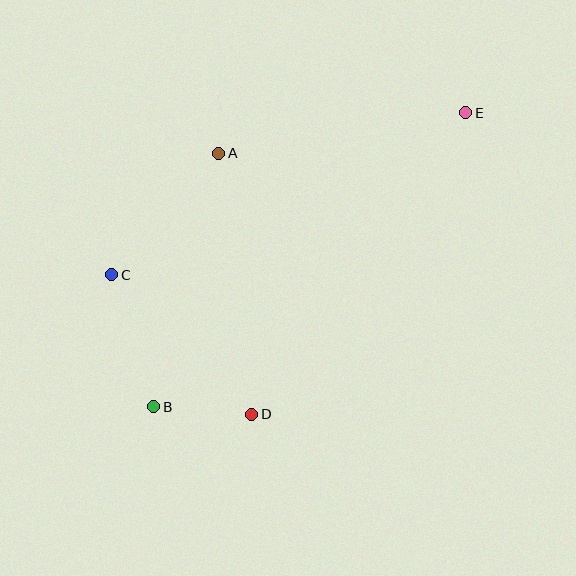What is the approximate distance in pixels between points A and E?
The distance between A and E is approximately 250 pixels.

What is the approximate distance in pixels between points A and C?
The distance between A and C is approximately 162 pixels.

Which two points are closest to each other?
Points B and D are closest to each other.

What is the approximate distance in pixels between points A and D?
The distance between A and D is approximately 263 pixels.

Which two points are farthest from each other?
Points B and E are farthest from each other.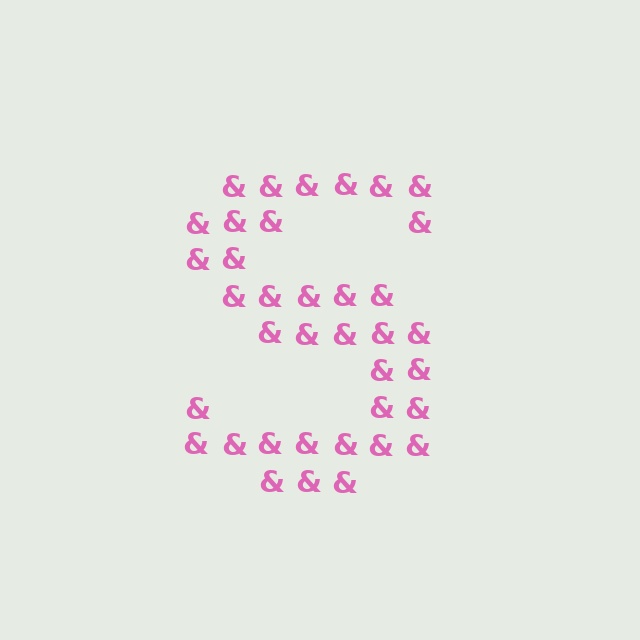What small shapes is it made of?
It is made of small ampersands.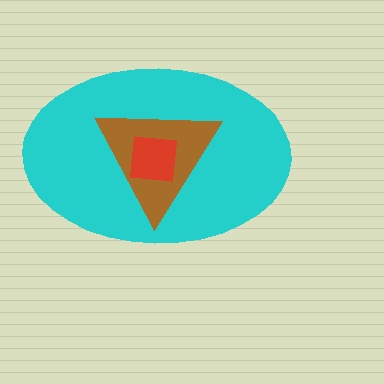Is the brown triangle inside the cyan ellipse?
Yes.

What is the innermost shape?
The red square.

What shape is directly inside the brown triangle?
The red square.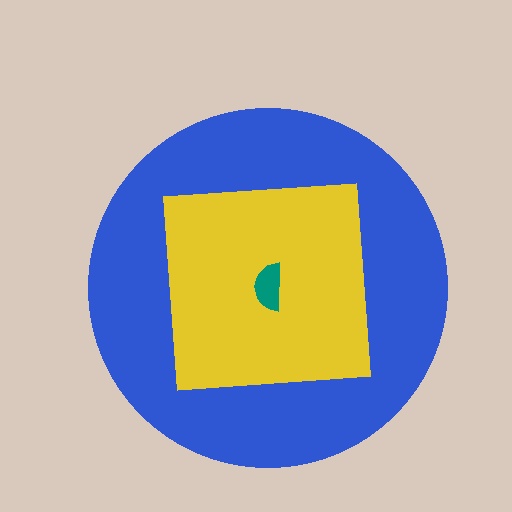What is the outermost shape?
The blue circle.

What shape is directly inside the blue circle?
The yellow square.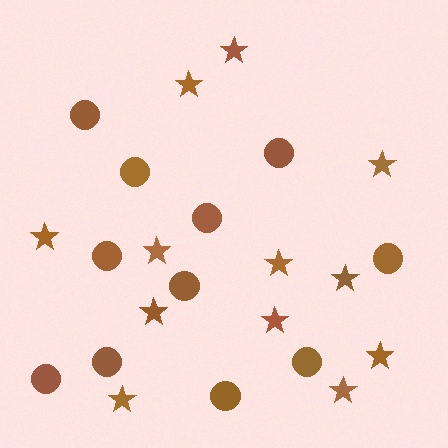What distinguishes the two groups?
There are 2 groups: one group of circles (11) and one group of stars (12).